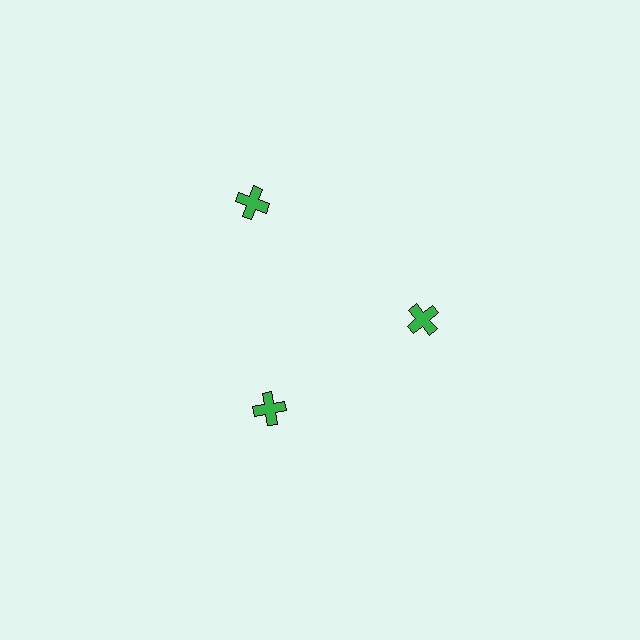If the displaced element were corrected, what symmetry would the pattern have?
It would have 3-fold rotational symmetry — the pattern would map onto itself every 120 degrees.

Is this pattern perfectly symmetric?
No. The 3 green crosses are arranged in a ring, but one element near the 11 o'clock position is pushed outward from the center, breaking the 3-fold rotational symmetry.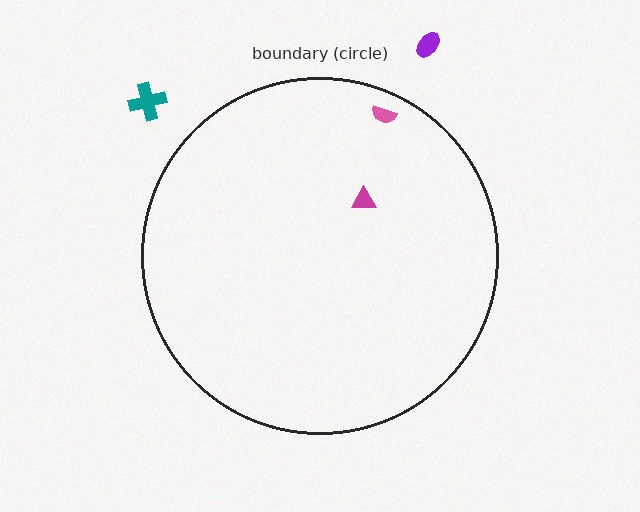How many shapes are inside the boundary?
2 inside, 2 outside.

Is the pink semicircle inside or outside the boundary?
Inside.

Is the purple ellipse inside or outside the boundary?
Outside.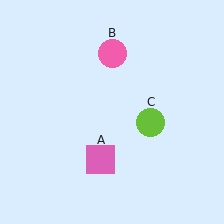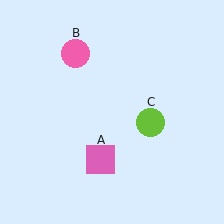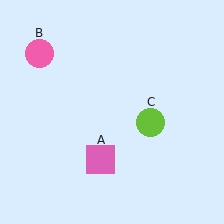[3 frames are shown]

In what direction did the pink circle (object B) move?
The pink circle (object B) moved left.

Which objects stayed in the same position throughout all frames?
Pink square (object A) and lime circle (object C) remained stationary.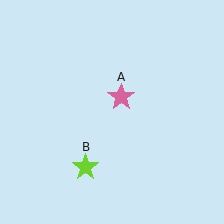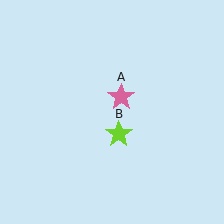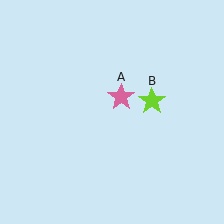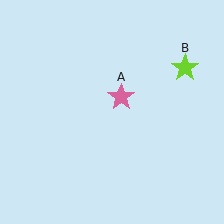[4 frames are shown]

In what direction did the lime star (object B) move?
The lime star (object B) moved up and to the right.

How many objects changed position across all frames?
1 object changed position: lime star (object B).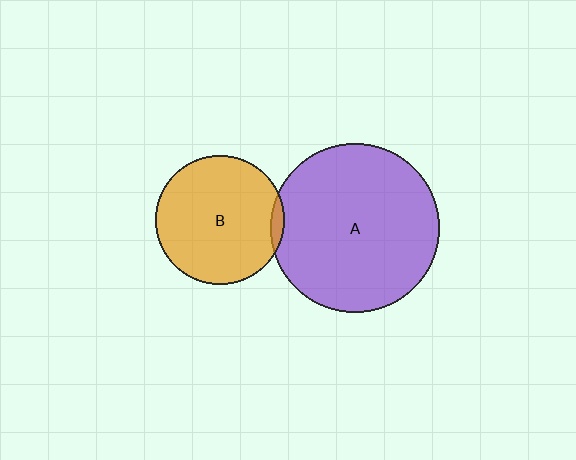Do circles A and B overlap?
Yes.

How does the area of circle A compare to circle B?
Approximately 1.7 times.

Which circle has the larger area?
Circle A (purple).